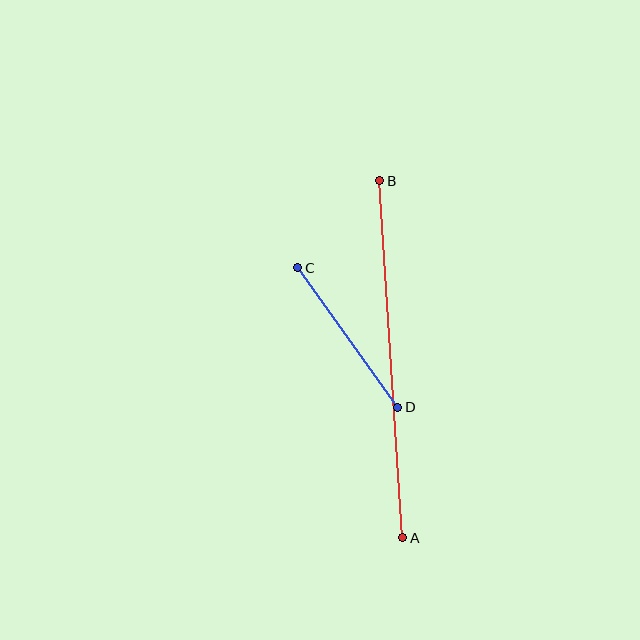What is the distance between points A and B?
The distance is approximately 357 pixels.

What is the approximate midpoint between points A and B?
The midpoint is at approximately (391, 359) pixels.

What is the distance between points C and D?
The distance is approximately 172 pixels.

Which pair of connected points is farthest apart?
Points A and B are farthest apart.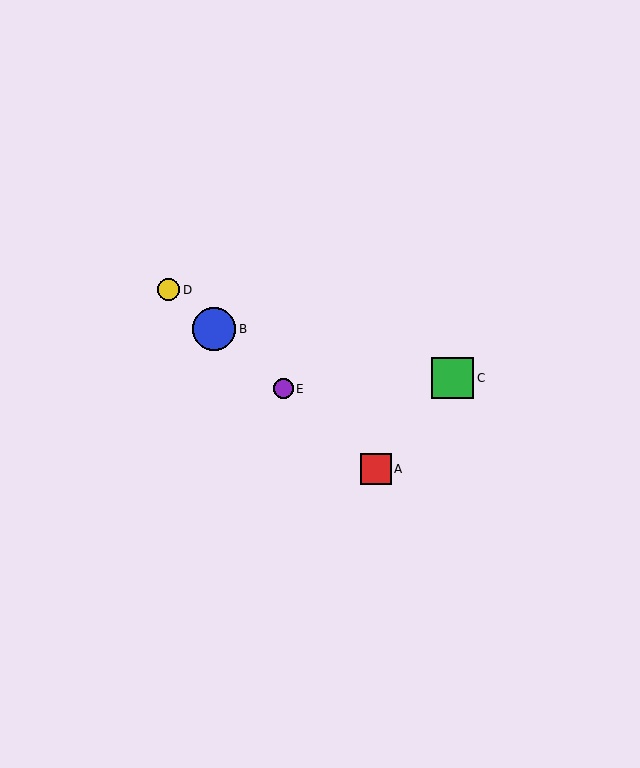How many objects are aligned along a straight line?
4 objects (A, B, D, E) are aligned along a straight line.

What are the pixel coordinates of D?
Object D is at (169, 290).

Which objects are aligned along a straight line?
Objects A, B, D, E are aligned along a straight line.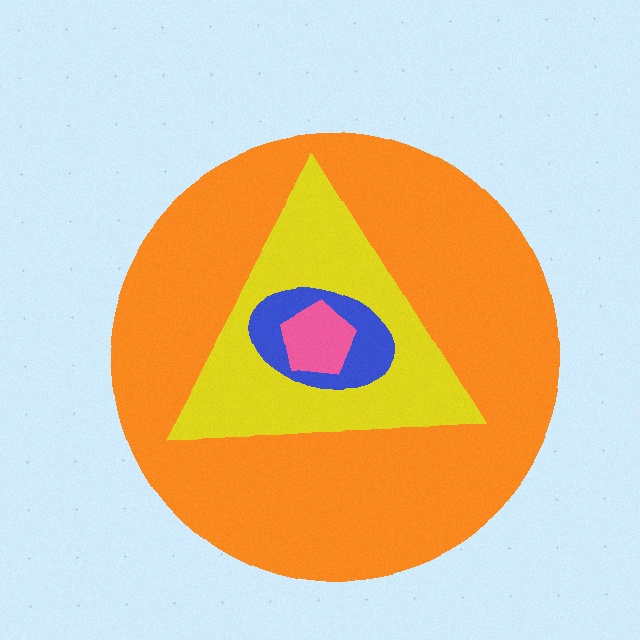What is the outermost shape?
The orange circle.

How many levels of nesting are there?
4.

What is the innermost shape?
The pink pentagon.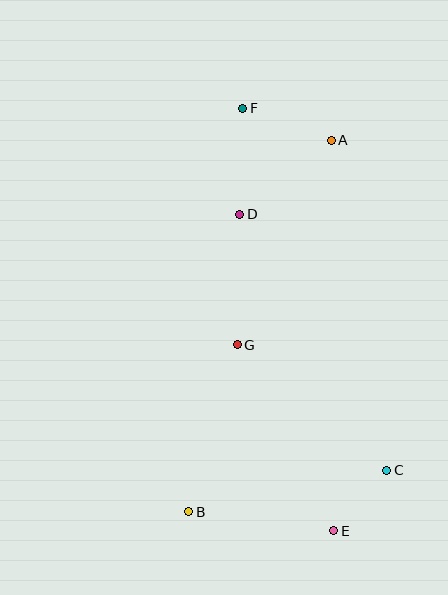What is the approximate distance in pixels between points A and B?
The distance between A and B is approximately 398 pixels.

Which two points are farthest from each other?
Points E and F are farthest from each other.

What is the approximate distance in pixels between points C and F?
The distance between C and F is approximately 390 pixels.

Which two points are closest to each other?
Points C and E are closest to each other.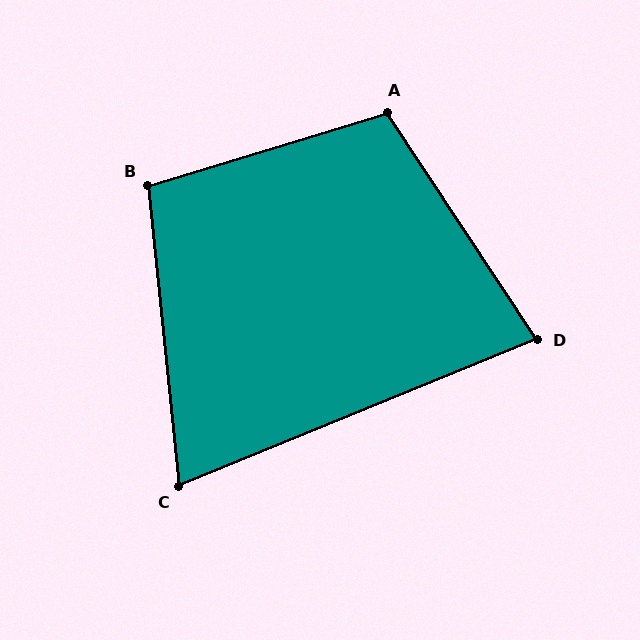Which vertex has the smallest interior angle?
C, at approximately 74 degrees.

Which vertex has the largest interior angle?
A, at approximately 106 degrees.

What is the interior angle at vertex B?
Approximately 101 degrees (obtuse).